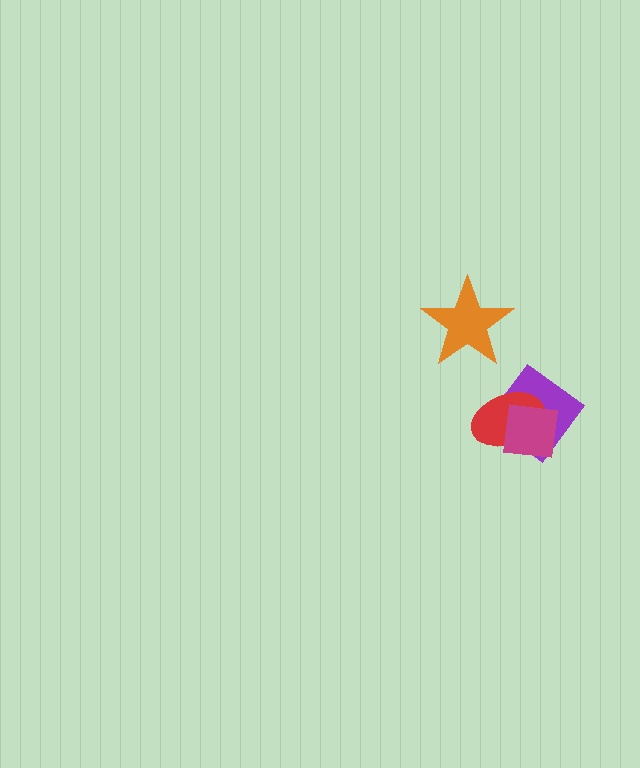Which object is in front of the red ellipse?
The magenta square is in front of the red ellipse.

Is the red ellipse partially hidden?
Yes, it is partially covered by another shape.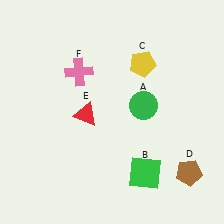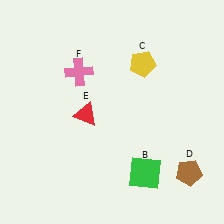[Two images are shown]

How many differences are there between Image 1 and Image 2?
There is 1 difference between the two images.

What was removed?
The green circle (A) was removed in Image 2.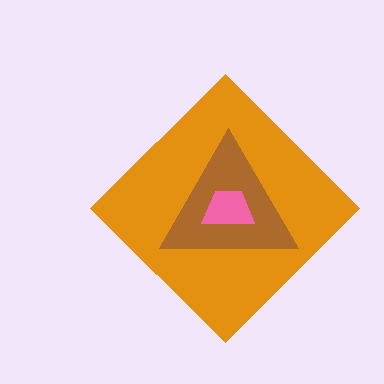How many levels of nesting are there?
3.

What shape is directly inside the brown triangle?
The pink trapezoid.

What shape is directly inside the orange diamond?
The brown triangle.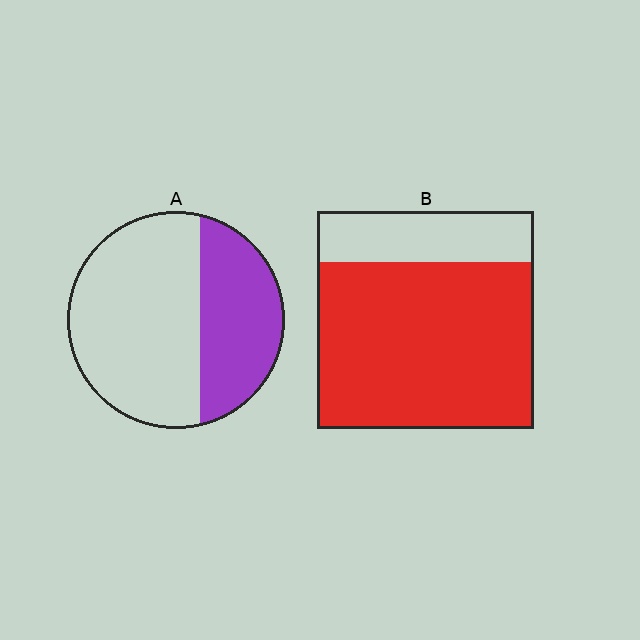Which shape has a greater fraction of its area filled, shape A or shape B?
Shape B.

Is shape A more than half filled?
No.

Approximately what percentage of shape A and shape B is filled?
A is approximately 35% and B is approximately 75%.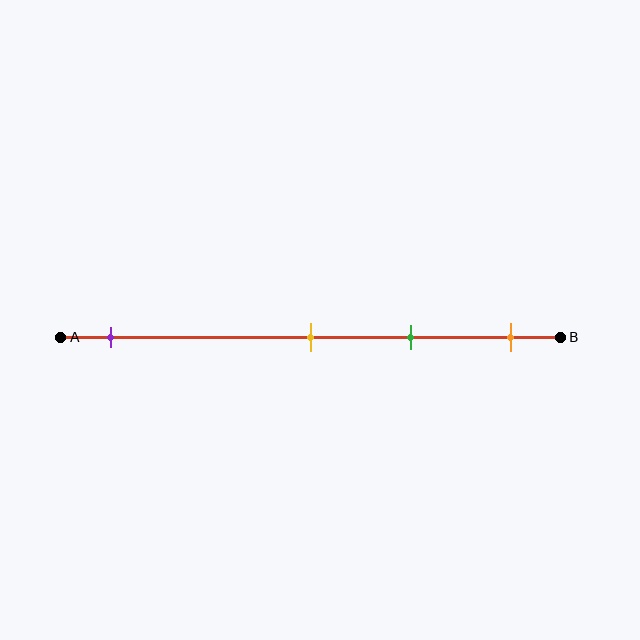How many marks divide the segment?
There are 4 marks dividing the segment.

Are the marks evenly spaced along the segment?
No, the marks are not evenly spaced.